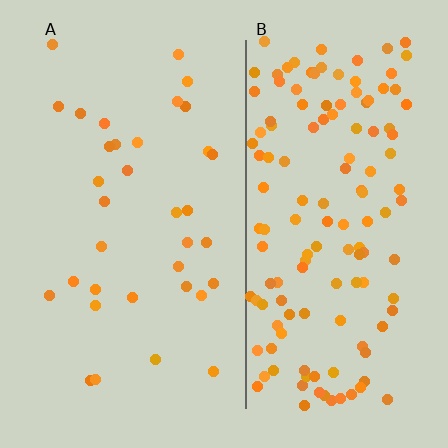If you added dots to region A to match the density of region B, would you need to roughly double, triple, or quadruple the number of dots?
Approximately quadruple.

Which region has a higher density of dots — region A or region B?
B (the right).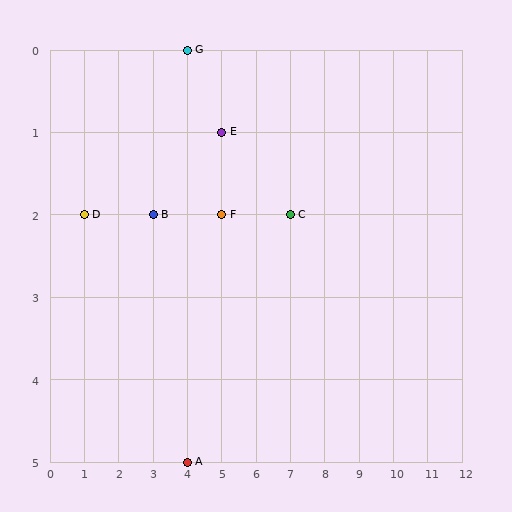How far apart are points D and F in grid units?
Points D and F are 4 columns apart.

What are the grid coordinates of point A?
Point A is at grid coordinates (4, 5).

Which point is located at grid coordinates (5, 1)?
Point E is at (5, 1).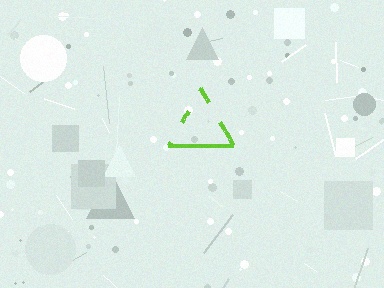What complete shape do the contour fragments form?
The contour fragments form a triangle.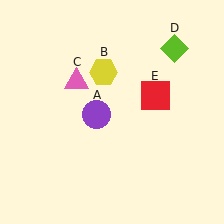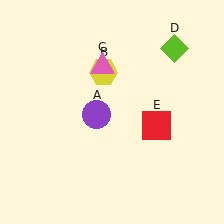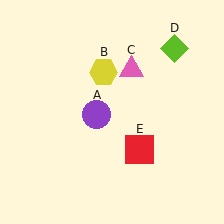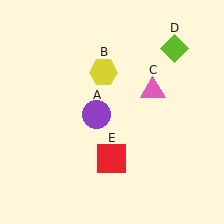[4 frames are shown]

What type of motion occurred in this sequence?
The pink triangle (object C), red square (object E) rotated clockwise around the center of the scene.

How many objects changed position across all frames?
2 objects changed position: pink triangle (object C), red square (object E).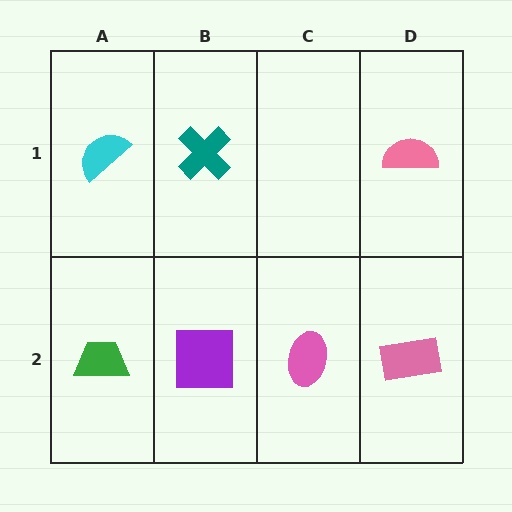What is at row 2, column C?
A pink ellipse.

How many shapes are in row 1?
3 shapes.